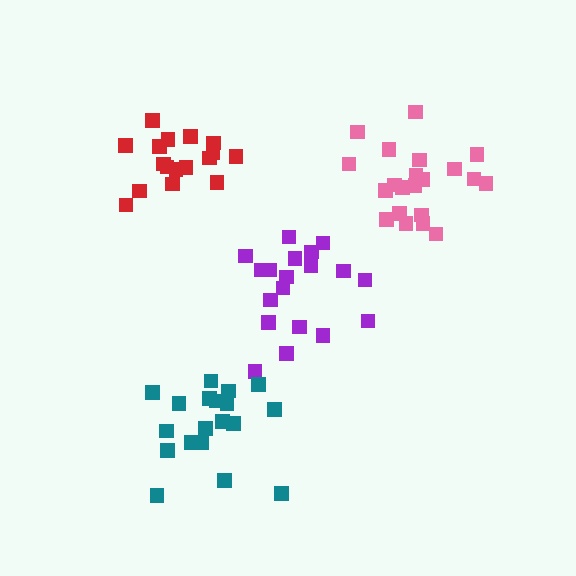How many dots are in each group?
Group 1: 17 dots, Group 2: 19 dots, Group 3: 21 dots, Group 4: 19 dots (76 total).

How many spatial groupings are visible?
There are 4 spatial groupings.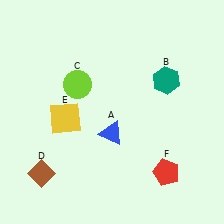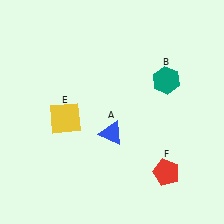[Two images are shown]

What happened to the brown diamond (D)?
The brown diamond (D) was removed in Image 2. It was in the bottom-left area of Image 1.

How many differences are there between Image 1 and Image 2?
There are 2 differences between the two images.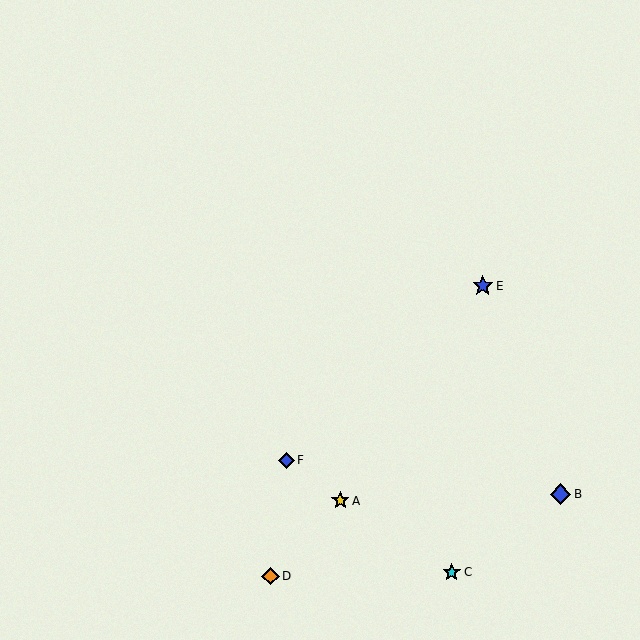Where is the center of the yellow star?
The center of the yellow star is at (340, 501).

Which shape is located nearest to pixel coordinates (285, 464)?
The blue diamond (labeled F) at (286, 460) is nearest to that location.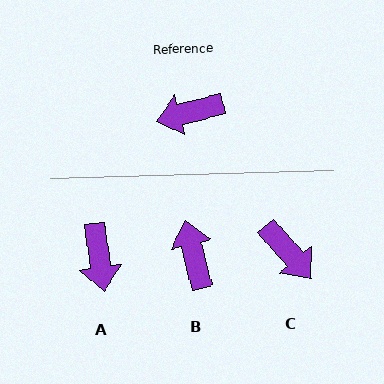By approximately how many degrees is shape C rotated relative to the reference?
Approximately 116 degrees counter-clockwise.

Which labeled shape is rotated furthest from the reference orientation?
C, about 116 degrees away.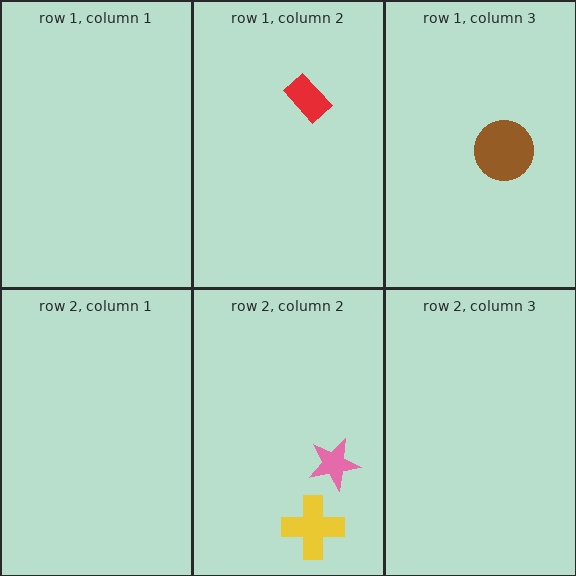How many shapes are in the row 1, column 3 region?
1.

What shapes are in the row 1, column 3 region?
The brown circle.